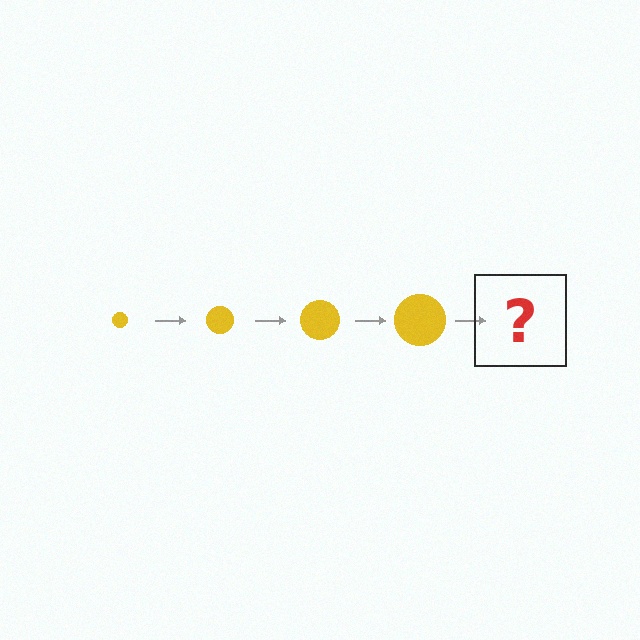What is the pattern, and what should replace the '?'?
The pattern is that the circle gets progressively larger each step. The '?' should be a yellow circle, larger than the previous one.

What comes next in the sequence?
The next element should be a yellow circle, larger than the previous one.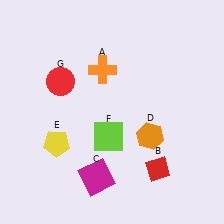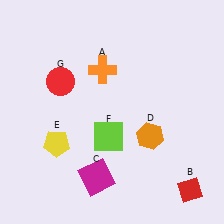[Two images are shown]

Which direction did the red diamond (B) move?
The red diamond (B) moved right.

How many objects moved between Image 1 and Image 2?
1 object moved between the two images.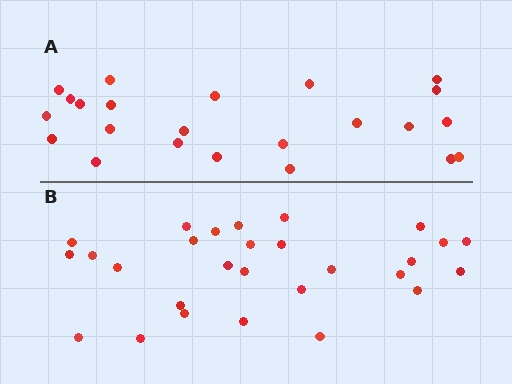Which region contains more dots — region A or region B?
Region B (the bottom region) has more dots.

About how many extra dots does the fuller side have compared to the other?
Region B has about 5 more dots than region A.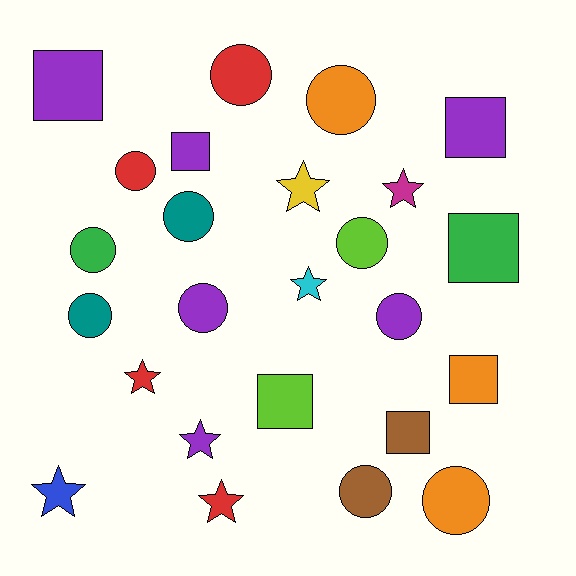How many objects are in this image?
There are 25 objects.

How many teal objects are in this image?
There are 2 teal objects.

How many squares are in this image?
There are 7 squares.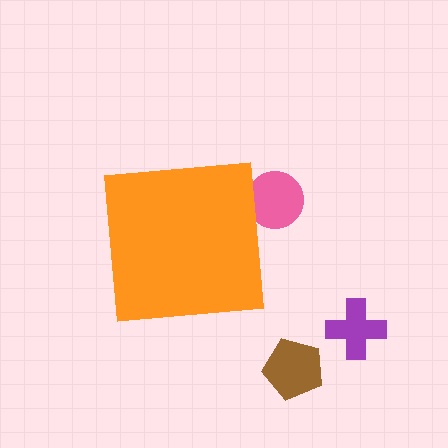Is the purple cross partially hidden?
No, the purple cross is fully visible.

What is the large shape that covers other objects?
An orange square.